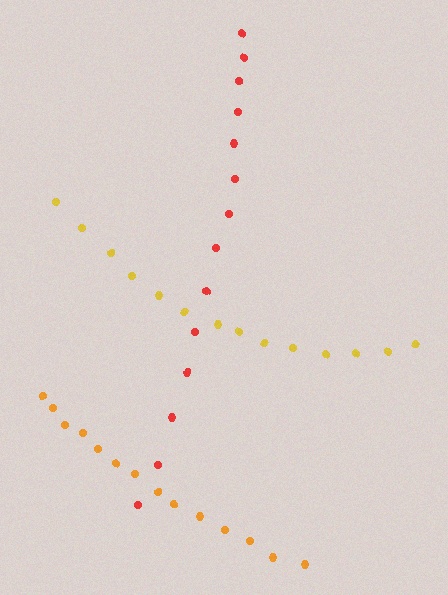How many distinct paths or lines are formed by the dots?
There are 3 distinct paths.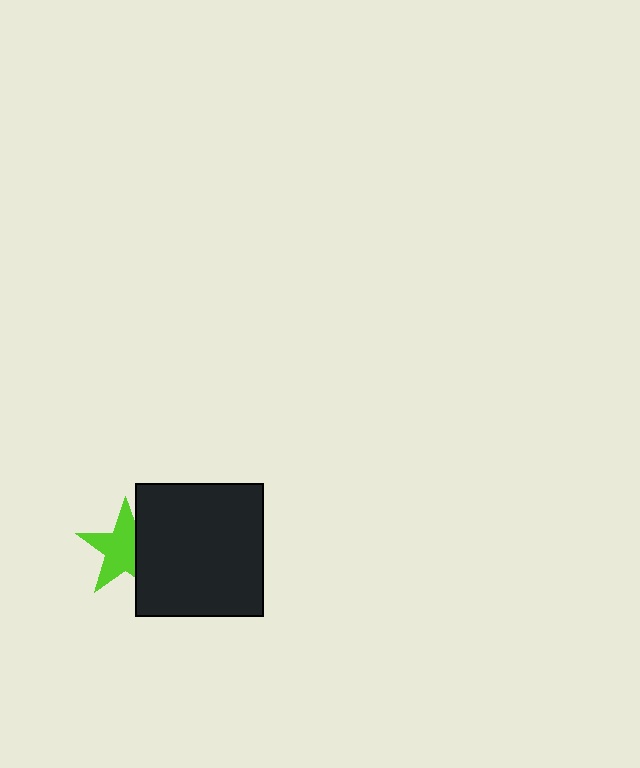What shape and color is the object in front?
The object in front is a black rectangle.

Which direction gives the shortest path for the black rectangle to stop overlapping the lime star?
Moving right gives the shortest separation.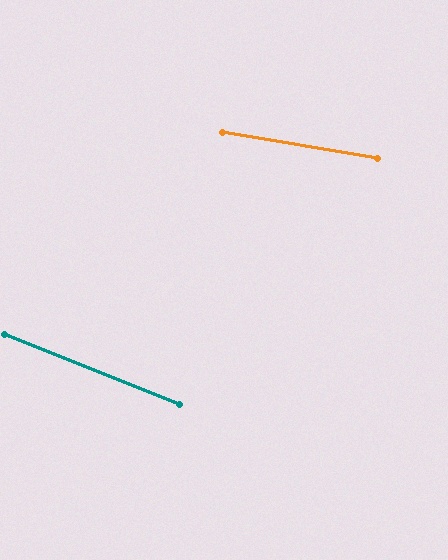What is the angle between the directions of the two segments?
Approximately 12 degrees.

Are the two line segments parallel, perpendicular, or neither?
Neither parallel nor perpendicular — they differ by about 12°.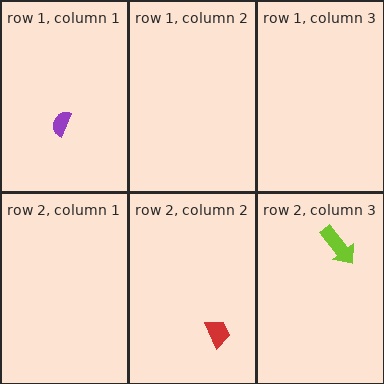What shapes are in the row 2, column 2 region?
The red trapezoid.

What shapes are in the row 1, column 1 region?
The purple semicircle.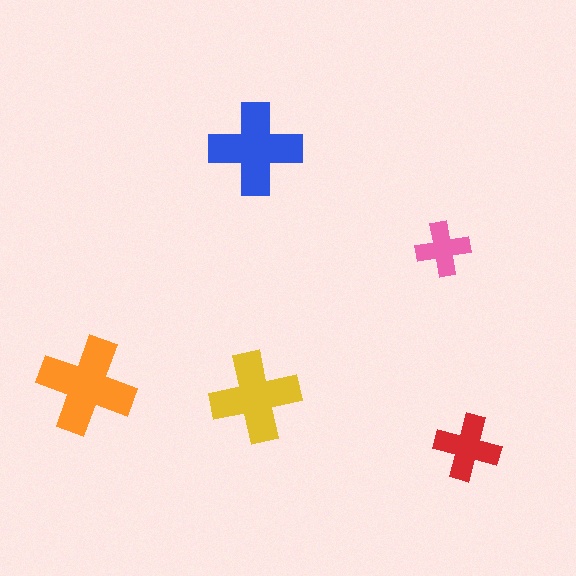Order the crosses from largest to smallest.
the orange one, the blue one, the yellow one, the red one, the pink one.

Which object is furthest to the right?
The red cross is rightmost.